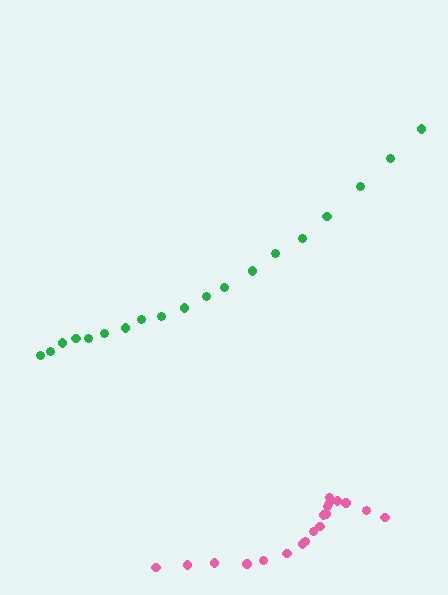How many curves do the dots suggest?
There are 2 distinct paths.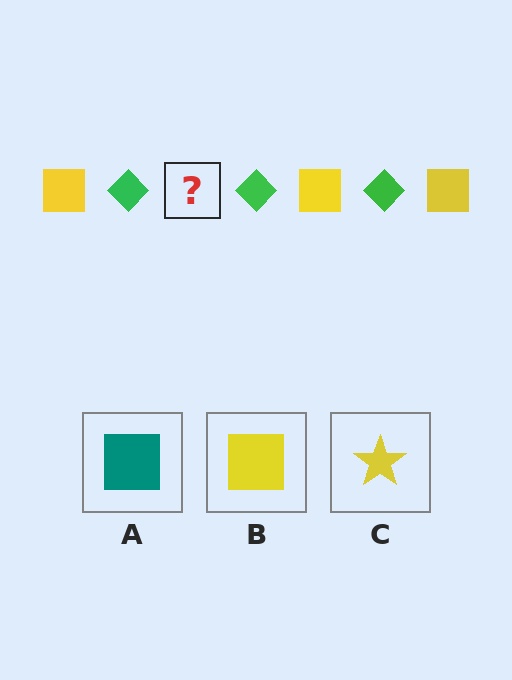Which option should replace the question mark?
Option B.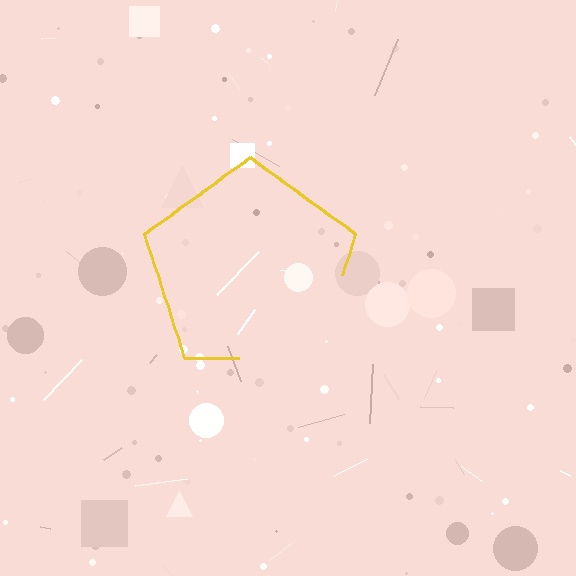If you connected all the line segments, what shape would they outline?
They would outline a pentagon.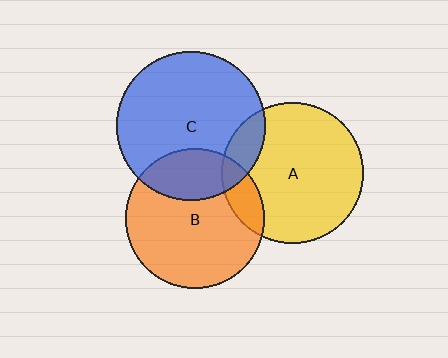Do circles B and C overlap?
Yes.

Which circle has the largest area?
Circle C (blue).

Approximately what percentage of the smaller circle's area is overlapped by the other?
Approximately 25%.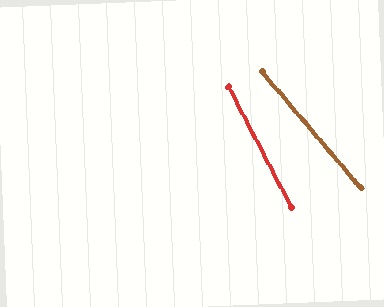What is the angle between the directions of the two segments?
Approximately 12 degrees.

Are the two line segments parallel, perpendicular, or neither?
Neither parallel nor perpendicular — they differ by about 12°.